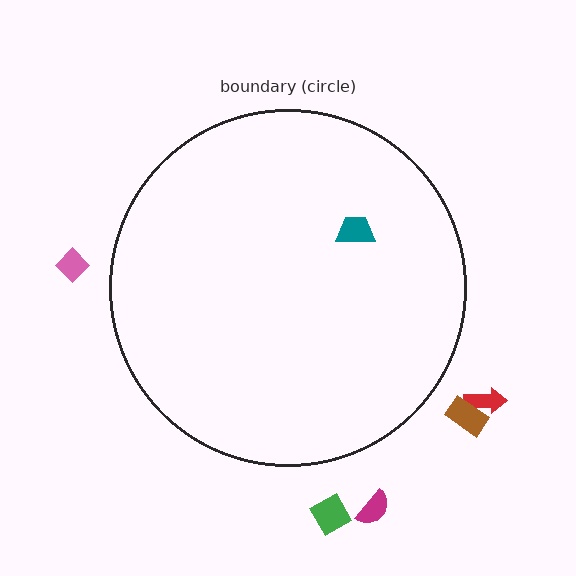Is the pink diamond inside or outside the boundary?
Outside.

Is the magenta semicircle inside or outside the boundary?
Outside.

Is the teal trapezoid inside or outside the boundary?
Inside.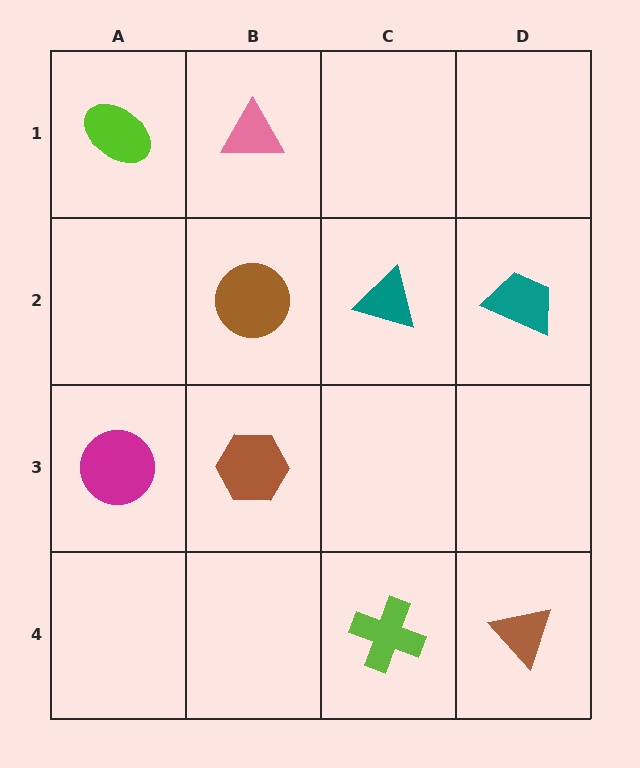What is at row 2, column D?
A teal trapezoid.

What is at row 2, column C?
A teal triangle.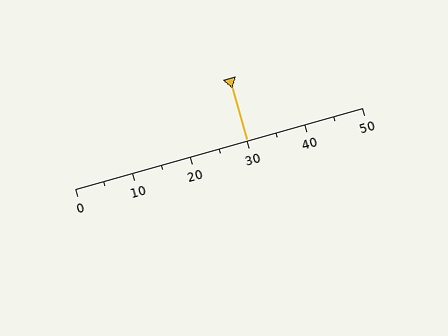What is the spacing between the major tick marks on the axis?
The major ticks are spaced 10 apart.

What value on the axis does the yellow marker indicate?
The marker indicates approximately 30.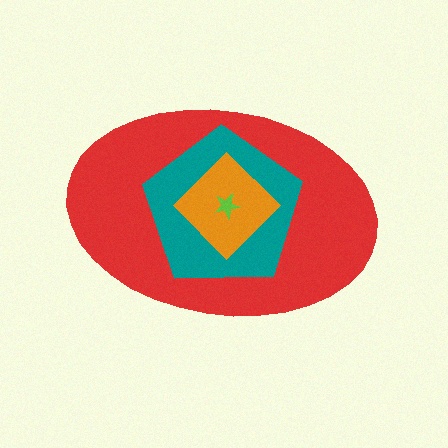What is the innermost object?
The lime star.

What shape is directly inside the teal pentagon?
The orange diamond.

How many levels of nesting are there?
4.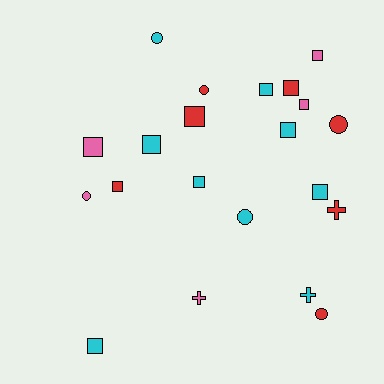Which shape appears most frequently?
Square, with 12 objects.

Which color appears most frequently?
Cyan, with 9 objects.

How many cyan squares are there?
There are 6 cyan squares.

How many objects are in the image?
There are 21 objects.